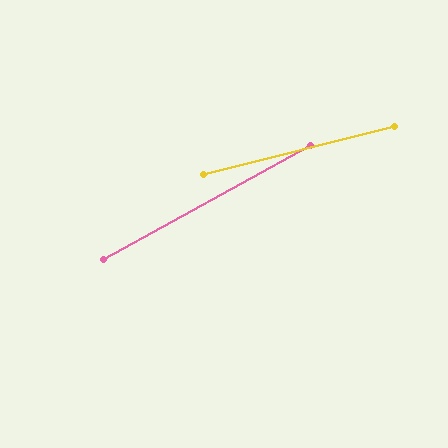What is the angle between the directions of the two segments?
Approximately 15 degrees.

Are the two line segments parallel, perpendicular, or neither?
Neither parallel nor perpendicular — they differ by about 15°.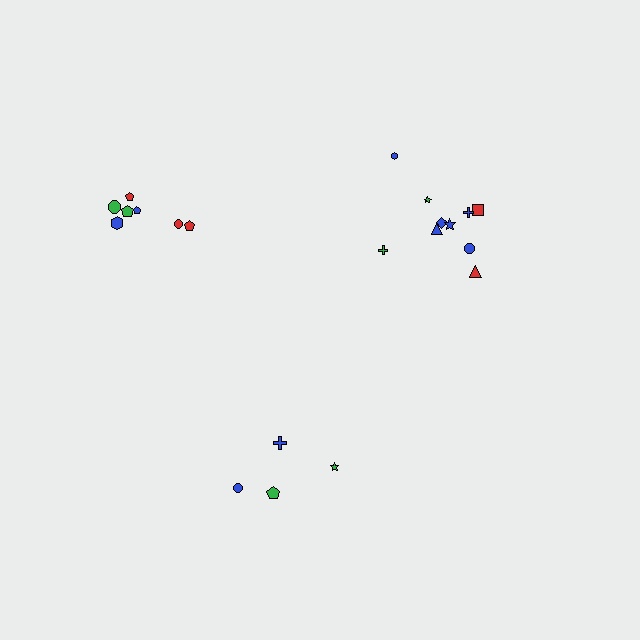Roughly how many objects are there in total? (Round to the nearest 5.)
Roughly 20 objects in total.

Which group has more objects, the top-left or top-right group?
The top-right group.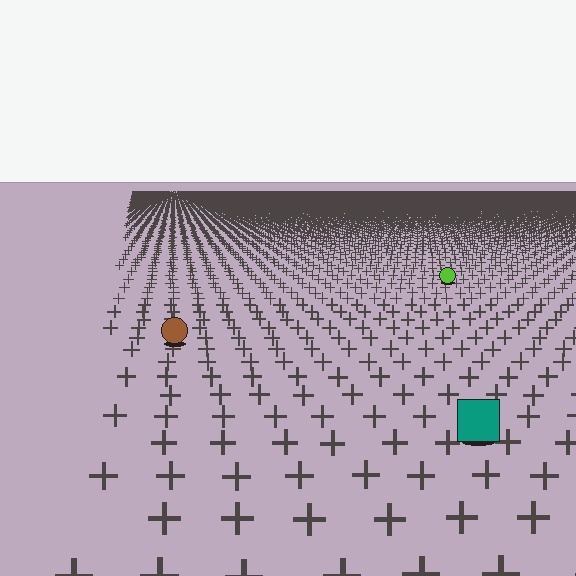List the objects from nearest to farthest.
From nearest to farthest: the teal square, the brown circle, the lime circle.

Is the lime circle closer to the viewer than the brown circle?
No. The brown circle is closer — you can tell from the texture gradient: the ground texture is coarser near it.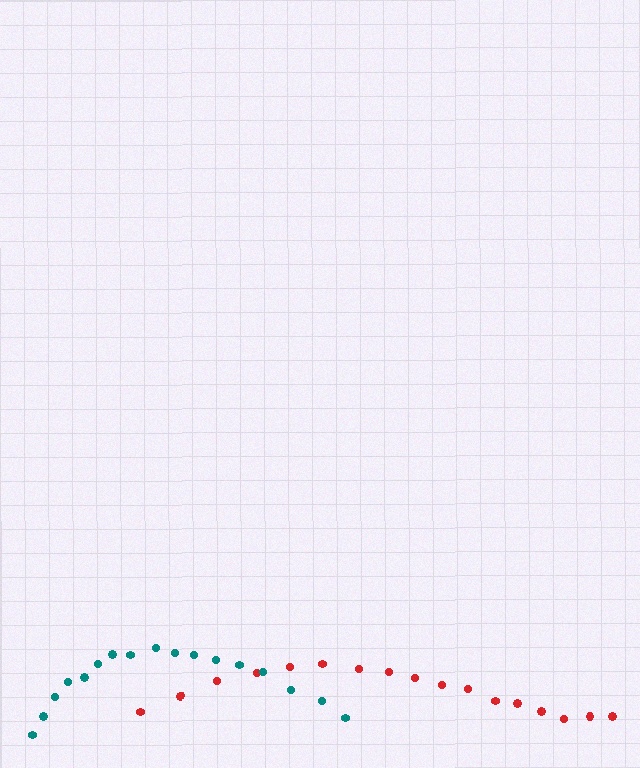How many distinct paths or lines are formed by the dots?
There are 2 distinct paths.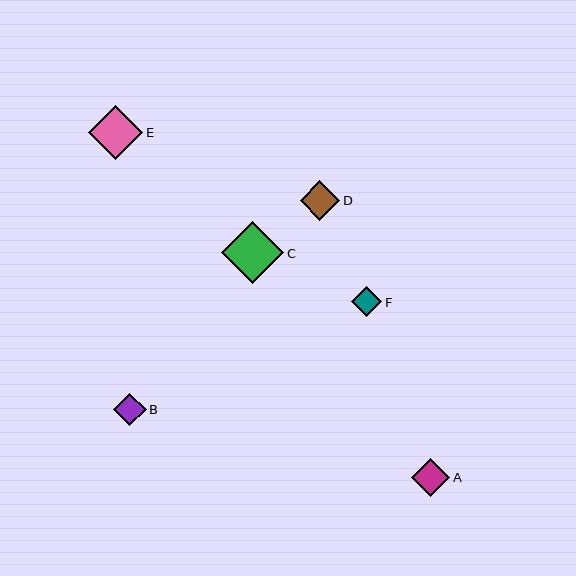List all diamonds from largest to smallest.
From largest to smallest: C, E, D, A, B, F.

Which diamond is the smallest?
Diamond F is the smallest with a size of approximately 31 pixels.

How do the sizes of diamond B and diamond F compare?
Diamond B and diamond F are approximately the same size.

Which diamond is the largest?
Diamond C is the largest with a size of approximately 62 pixels.